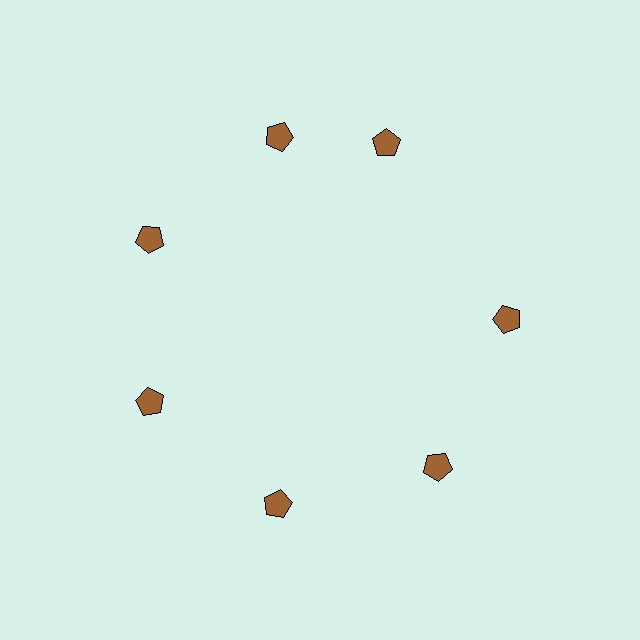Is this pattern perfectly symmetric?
No. The 7 brown pentagons are arranged in a ring, but one element near the 1 o'clock position is rotated out of alignment along the ring, breaking the 7-fold rotational symmetry.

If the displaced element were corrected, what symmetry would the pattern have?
It would have 7-fold rotational symmetry — the pattern would map onto itself every 51 degrees.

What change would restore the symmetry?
The symmetry would be restored by rotating it back into even spacing with its neighbors so that all 7 pentagons sit at equal angles and equal distance from the center.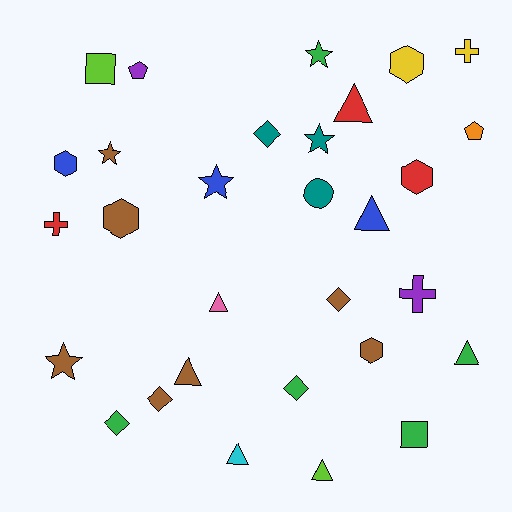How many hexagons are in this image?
There are 5 hexagons.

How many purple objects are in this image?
There are 2 purple objects.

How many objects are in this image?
There are 30 objects.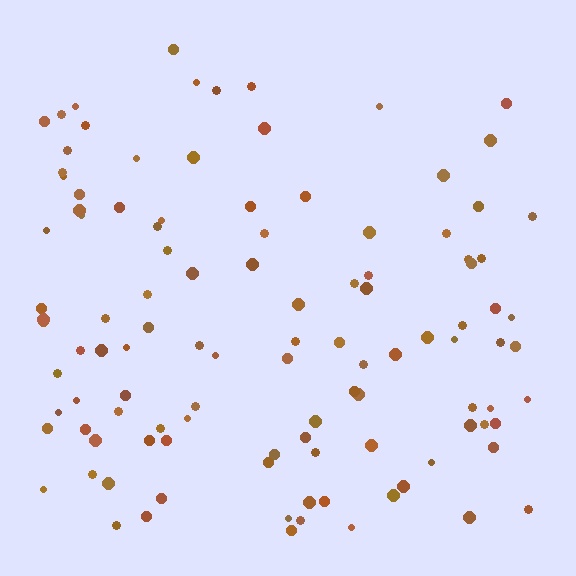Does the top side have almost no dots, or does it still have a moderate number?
Still a moderate number, just noticeably fewer than the bottom.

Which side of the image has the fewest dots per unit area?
The top.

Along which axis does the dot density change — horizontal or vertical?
Vertical.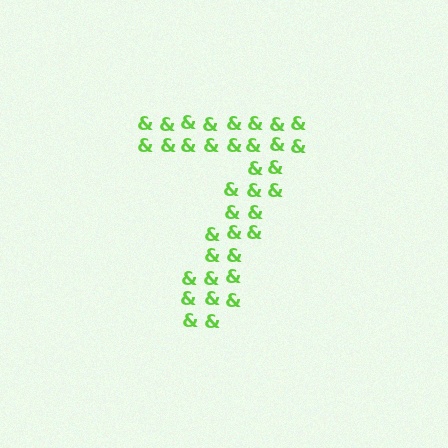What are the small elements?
The small elements are ampersands.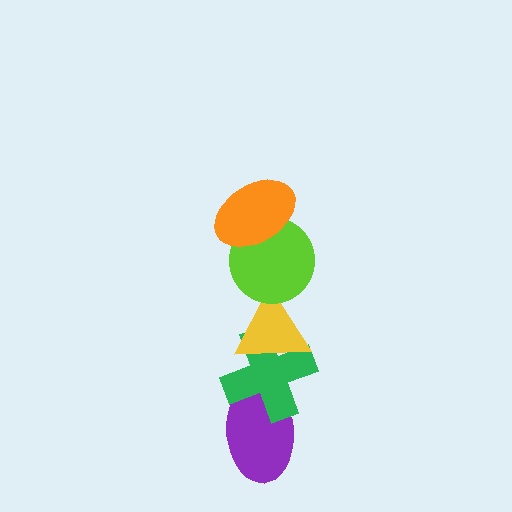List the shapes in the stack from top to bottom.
From top to bottom: the orange ellipse, the lime circle, the yellow triangle, the green cross, the purple ellipse.